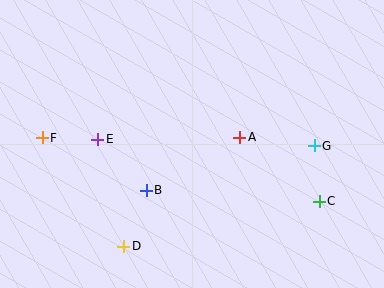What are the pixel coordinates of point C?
Point C is at (319, 201).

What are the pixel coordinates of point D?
Point D is at (124, 246).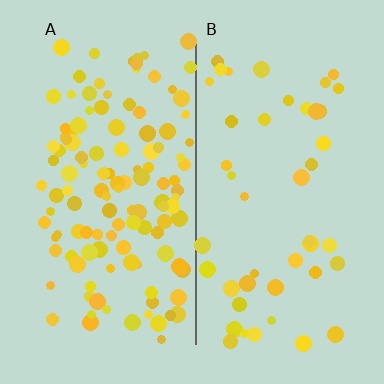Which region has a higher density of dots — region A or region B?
A (the left).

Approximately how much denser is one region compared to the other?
Approximately 2.6× — region A over region B.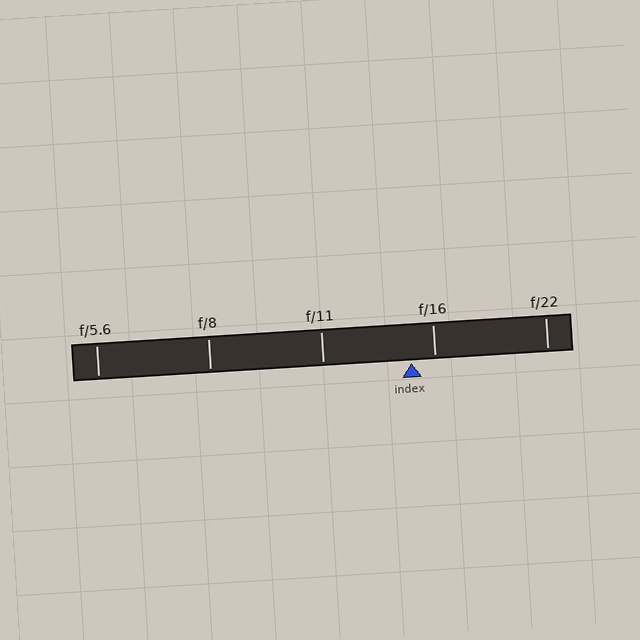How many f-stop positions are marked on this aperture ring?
There are 5 f-stop positions marked.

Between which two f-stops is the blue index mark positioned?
The index mark is between f/11 and f/16.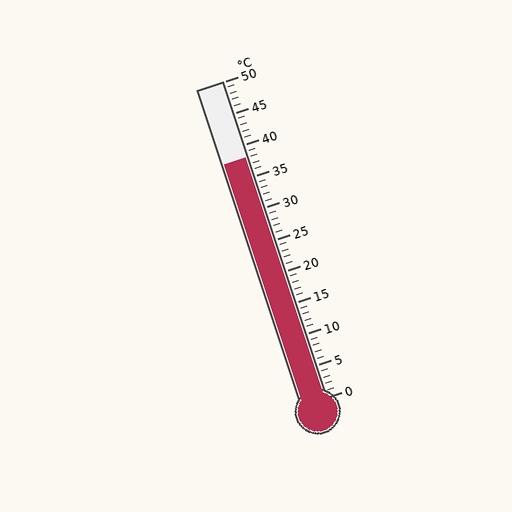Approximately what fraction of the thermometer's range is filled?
The thermometer is filled to approximately 75% of its range.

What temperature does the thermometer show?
The thermometer shows approximately 38°C.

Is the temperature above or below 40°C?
The temperature is below 40°C.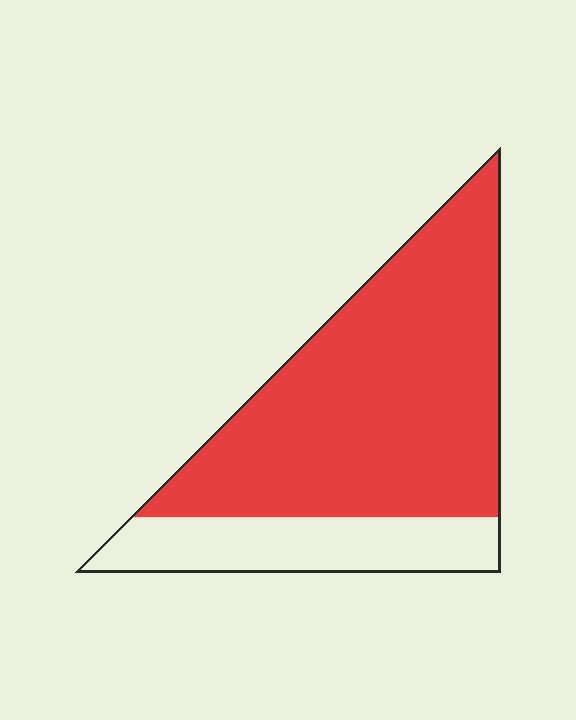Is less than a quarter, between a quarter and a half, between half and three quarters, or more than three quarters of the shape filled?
More than three quarters.